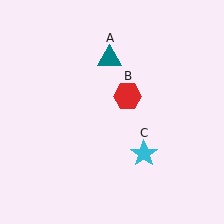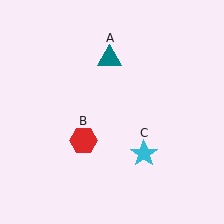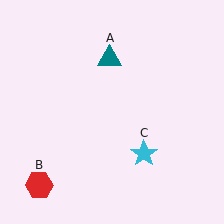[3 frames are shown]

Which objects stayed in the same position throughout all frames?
Teal triangle (object A) and cyan star (object C) remained stationary.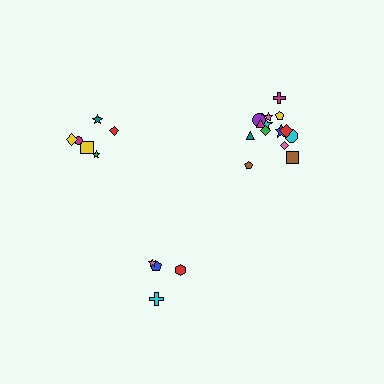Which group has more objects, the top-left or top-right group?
The top-right group.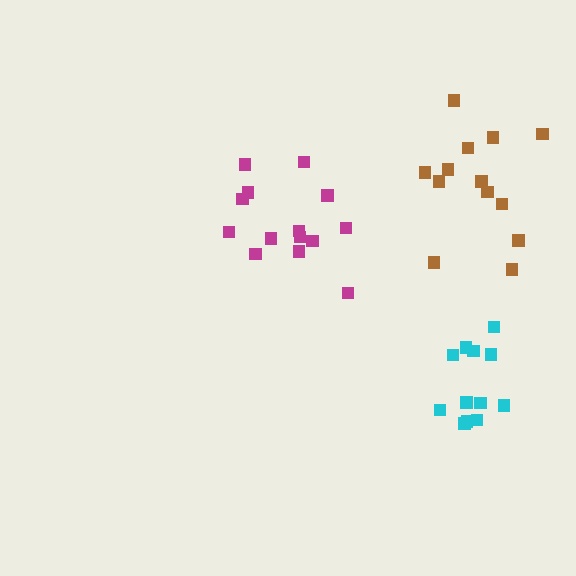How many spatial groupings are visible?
There are 3 spatial groupings.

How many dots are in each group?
Group 1: 14 dots, Group 2: 13 dots, Group 3: 12 dots (39 total).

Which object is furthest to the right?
The cyan cluster is rightmost.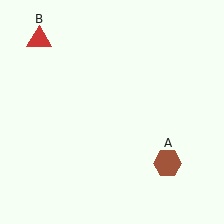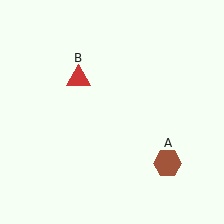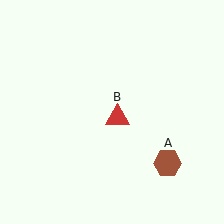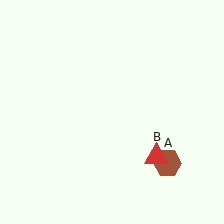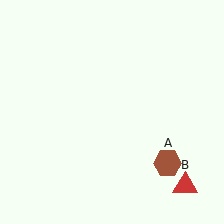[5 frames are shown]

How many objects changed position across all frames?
1 object changed position: red triangle (object B).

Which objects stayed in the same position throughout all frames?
Brown hexagon (object A) remained stationary.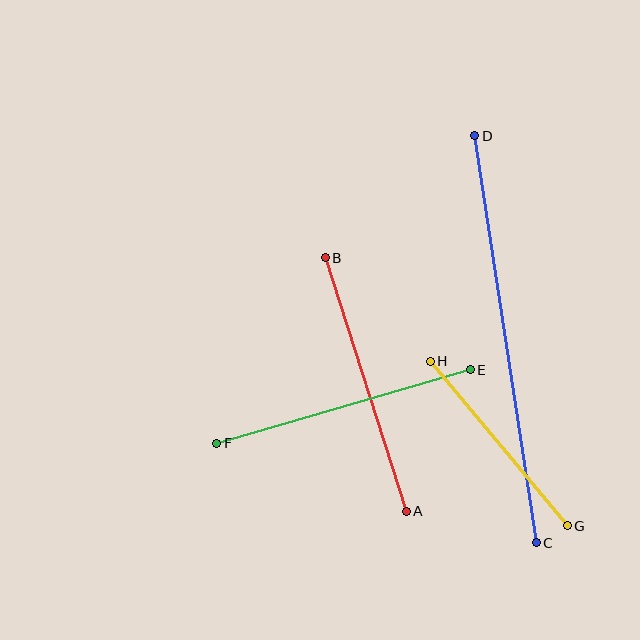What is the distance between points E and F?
The distance is approximately 264 pixels.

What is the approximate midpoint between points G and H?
The midpoint is at approximately (499, 444) pixels.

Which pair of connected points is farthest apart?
Points C and D are farthest apart.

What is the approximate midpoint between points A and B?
The midpoint is at approximately (366, 385) pixels.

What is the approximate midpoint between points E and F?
The midpoint is at approximately (344, 406) pixels.